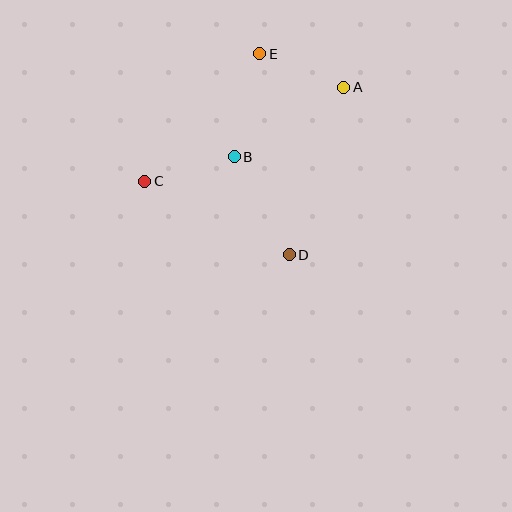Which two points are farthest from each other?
Points A and C are farthest from each other.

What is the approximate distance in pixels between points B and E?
The distance between B and E is approximately 106 pixels.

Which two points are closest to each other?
Points A and E are closest to each other.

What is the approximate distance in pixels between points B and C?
The distance between B and C is approximately 93 pixels.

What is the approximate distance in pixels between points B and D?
The distance between B and D is approximately 112 pixels.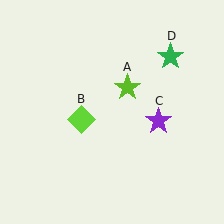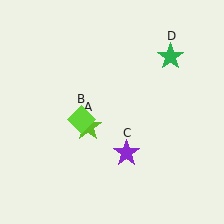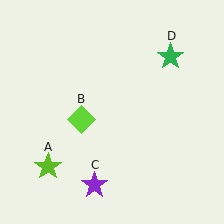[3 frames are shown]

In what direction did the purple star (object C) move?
The purple star (object C) moved down and to the left.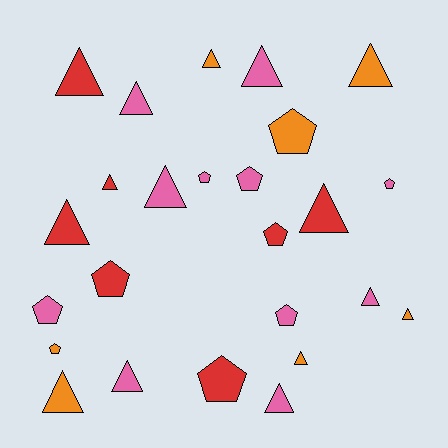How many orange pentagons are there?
There are 2 orange pentagons.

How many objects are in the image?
There are 25 objects.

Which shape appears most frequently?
Triangle, with 15 objects.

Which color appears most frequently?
Pink, with 11 objects.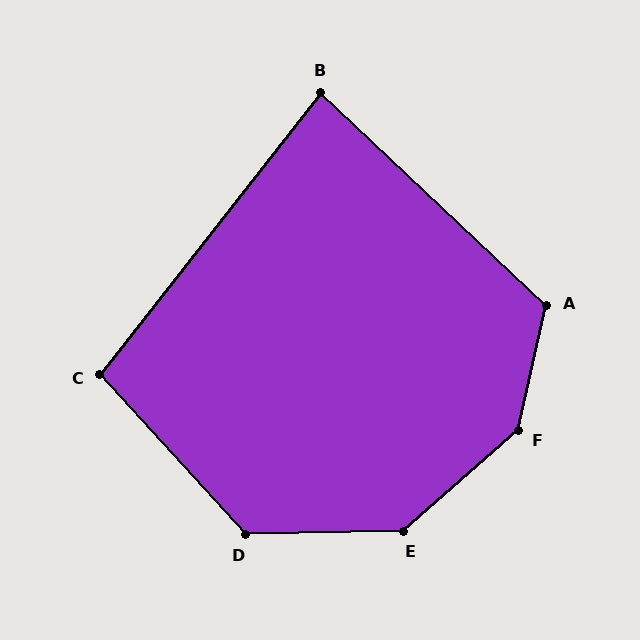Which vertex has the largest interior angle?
F, at approximately 144 degrees.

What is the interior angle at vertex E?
Approximately 140 degrees (obtuse).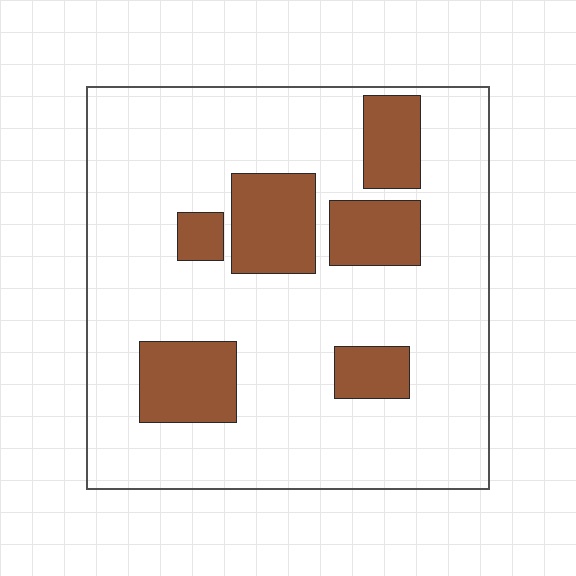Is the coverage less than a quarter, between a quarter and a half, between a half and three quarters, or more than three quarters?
Less than a quarter.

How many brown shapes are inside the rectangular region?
6.